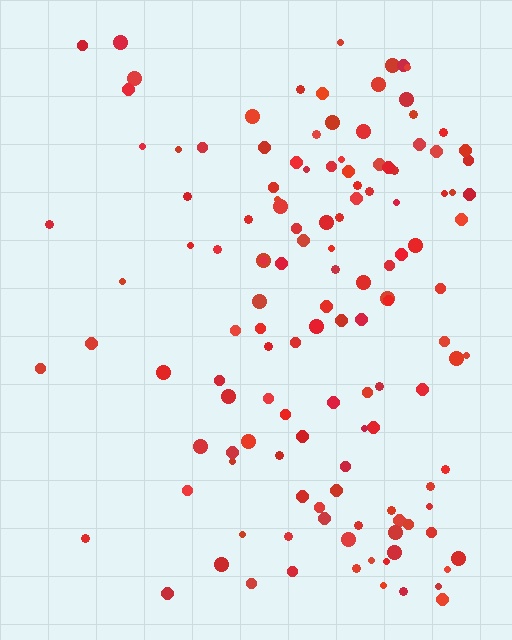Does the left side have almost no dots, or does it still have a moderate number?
Still a moderate number, just noticeably fewer than the right.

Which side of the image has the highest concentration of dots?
The right.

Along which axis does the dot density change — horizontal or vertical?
Horizontal.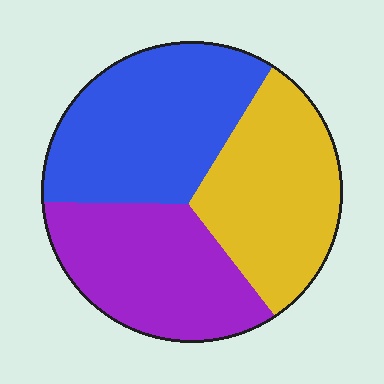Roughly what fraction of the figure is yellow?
Yellow takes up between a sixth and a third of the figure.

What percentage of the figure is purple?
Purple takes up about one third (1/3) of the figure.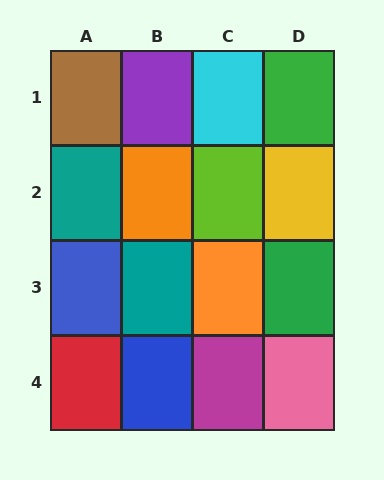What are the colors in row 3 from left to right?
Blue, teal, orange, green.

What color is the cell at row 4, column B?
Blue.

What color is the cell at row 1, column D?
Green.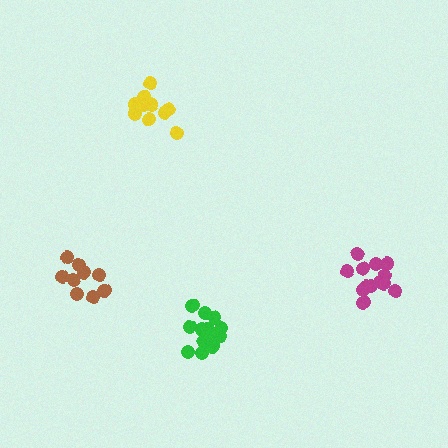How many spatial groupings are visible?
There are 4 spatial groupings.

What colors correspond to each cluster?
The clusters are colored: yellow, green, brown, magenta.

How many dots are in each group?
Group 1: 11 dots, Group 2: 15 dots, Group 3: 9 dots, Group 4: 13 dots (48 total).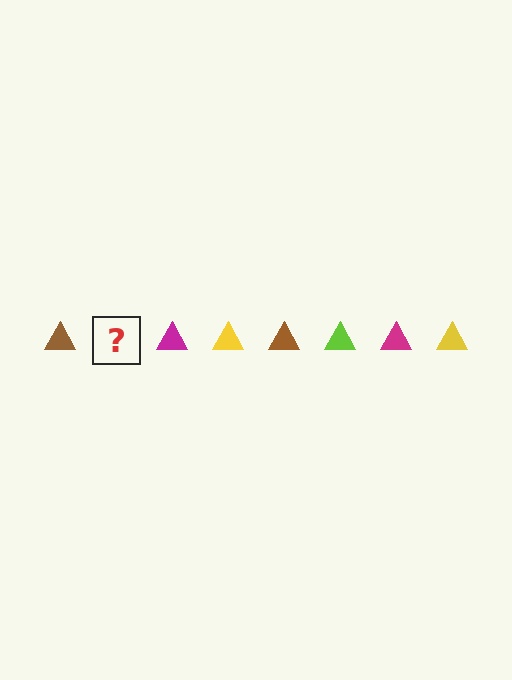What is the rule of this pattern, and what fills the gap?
The rule is that the pattern cycles through brown, lime, magenta, yellow triangles. The gap should be filled with a lime triangle.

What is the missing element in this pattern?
The missing element is a lime triangle.